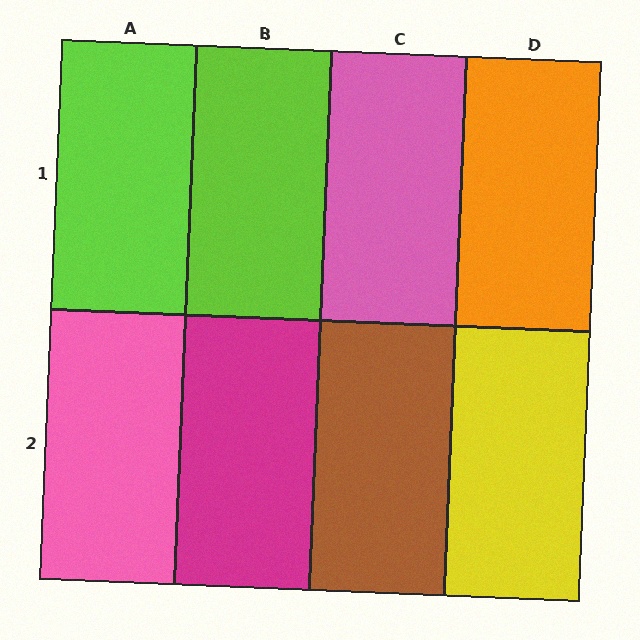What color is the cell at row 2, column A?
Pink.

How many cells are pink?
2 cells are pink.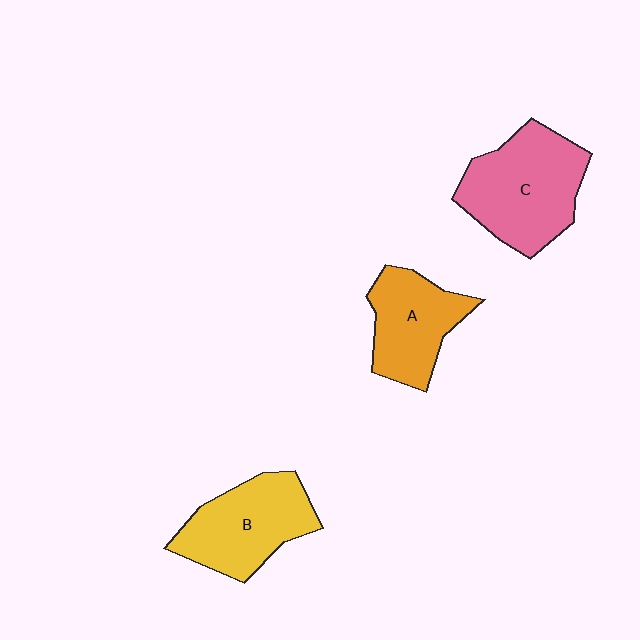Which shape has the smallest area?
Shape A (orange).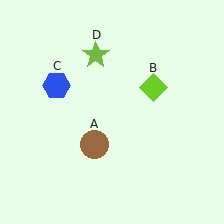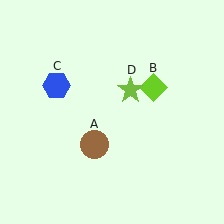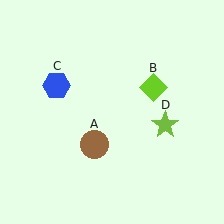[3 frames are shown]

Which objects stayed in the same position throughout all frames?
Brown circle (object A) and lime diamond (object B) and blue hexagon (object C) remained stationary.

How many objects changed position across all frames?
1 object changed position: lime star (object D).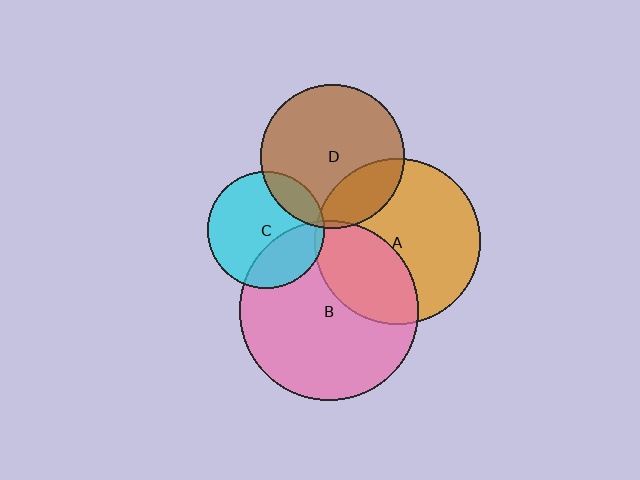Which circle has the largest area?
Circle B (pink).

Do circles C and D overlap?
Yes.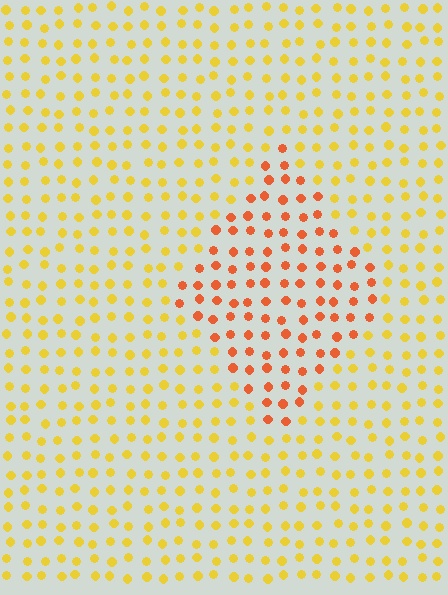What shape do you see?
I see a diamond.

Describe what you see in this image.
The image is filled with small yellow elements in a uniform arrangement. A diamond-shaped region is visible where the elements are tinted to a slightly different hue, forming a subtle color boundary.